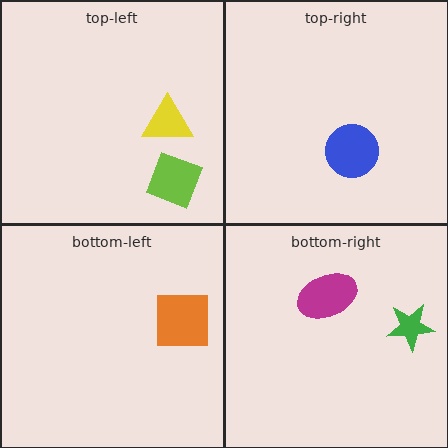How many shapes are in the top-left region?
2.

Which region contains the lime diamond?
The top-left region.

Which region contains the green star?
The bottom-right region.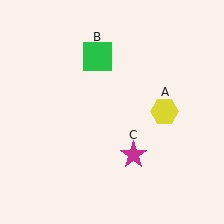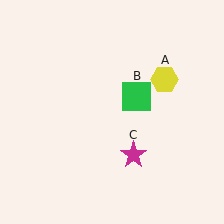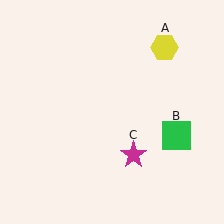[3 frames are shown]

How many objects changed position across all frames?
2 objects changed position: yellow hexagon (object A), green square (object B).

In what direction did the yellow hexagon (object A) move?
The yellow hexagon (object A) moved up.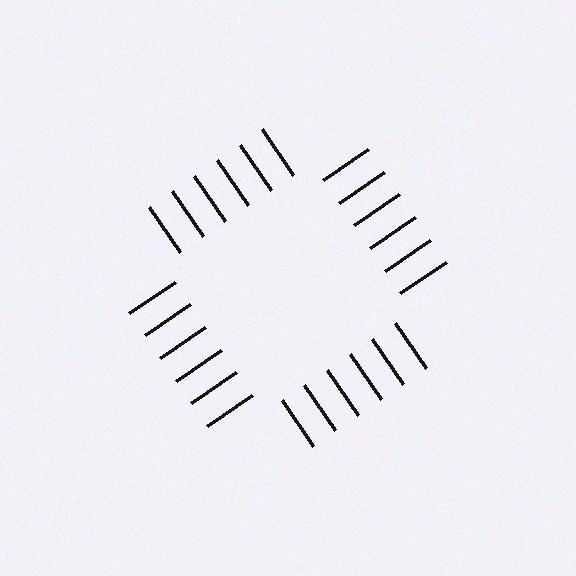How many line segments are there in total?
24 — 6 along each of the 4 edges.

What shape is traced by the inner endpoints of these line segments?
An illusory square — the line segments terminate on its edges but no continuous stroke is drawn.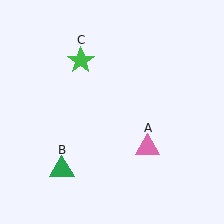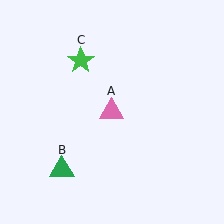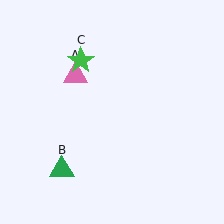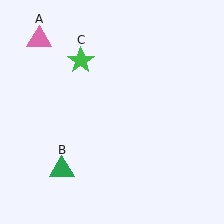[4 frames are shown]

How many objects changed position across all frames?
1 object changed position: pink triangle (object A).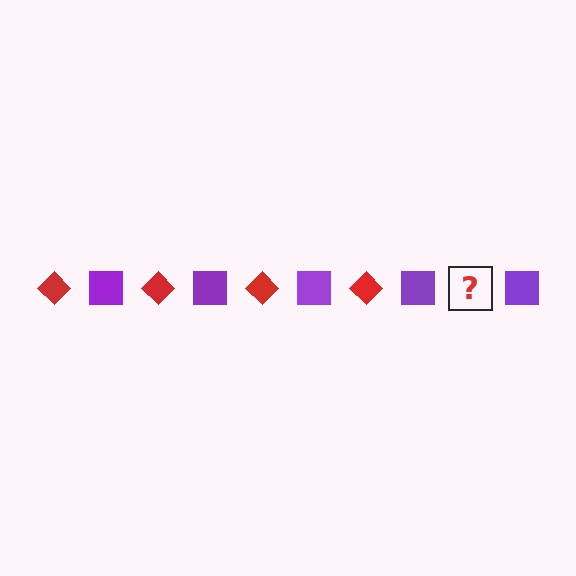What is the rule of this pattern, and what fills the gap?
The rule is that the pattern alternates between red diamond and purple square. The gap should be filled with a red diamond.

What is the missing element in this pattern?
The missing element is a red diamond.